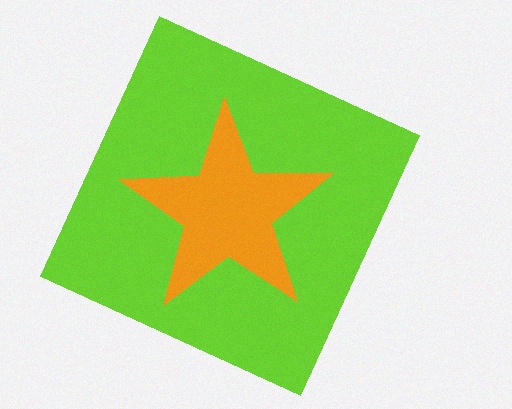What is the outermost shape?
The lime square.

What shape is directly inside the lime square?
The orange star.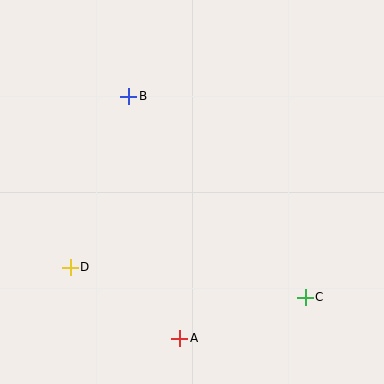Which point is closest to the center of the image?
Point B at (129, 96) is closest to the center.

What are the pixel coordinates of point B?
Point B is at (129, 96).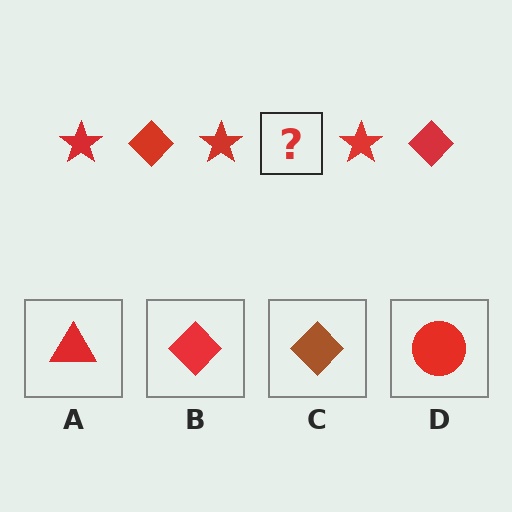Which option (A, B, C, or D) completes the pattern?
B.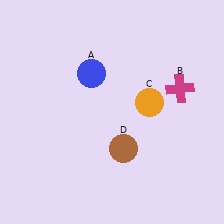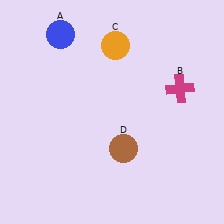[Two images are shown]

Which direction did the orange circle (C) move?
The orange circle (C) moved up.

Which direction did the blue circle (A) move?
The blue circle (A) moved up.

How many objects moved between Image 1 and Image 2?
2 objects moved between the two images.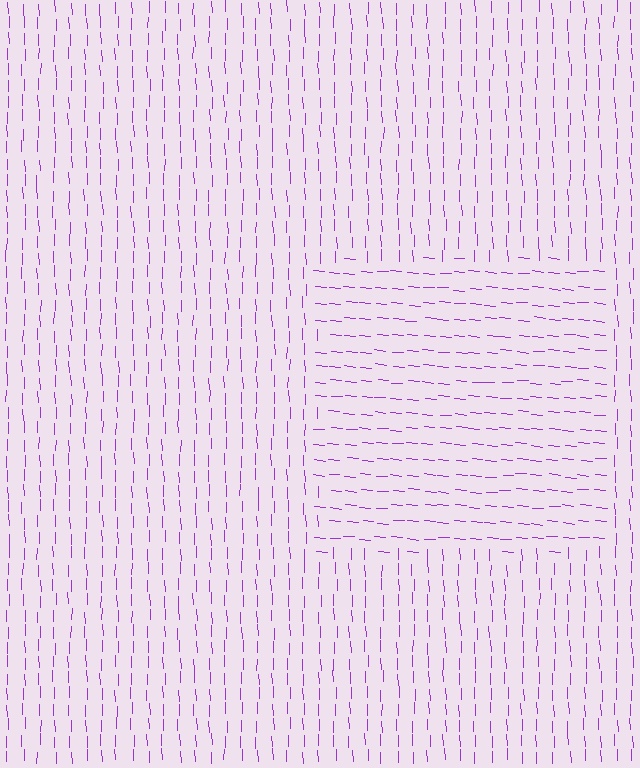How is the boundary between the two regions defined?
The boundary is defined purely by a change in line orientation (approximately 84 degrees difference). All lines are the same color and thickness.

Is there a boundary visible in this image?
Yes, there is a texture boundary formed by a change in line orientation.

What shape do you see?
I see a rectangle.